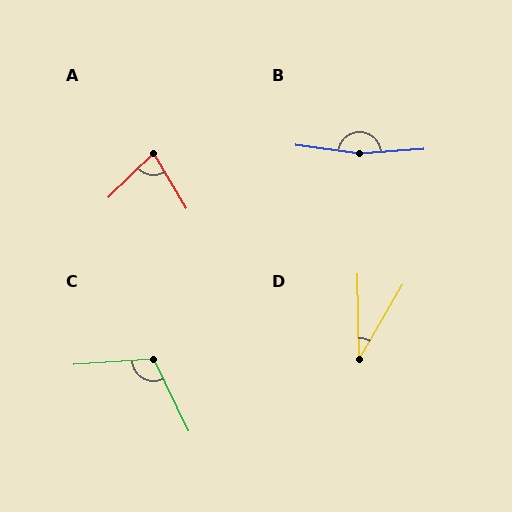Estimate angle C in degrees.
Approximately 112 degrees.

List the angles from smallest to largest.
D (31°), A (76°), C (112°), B (169°).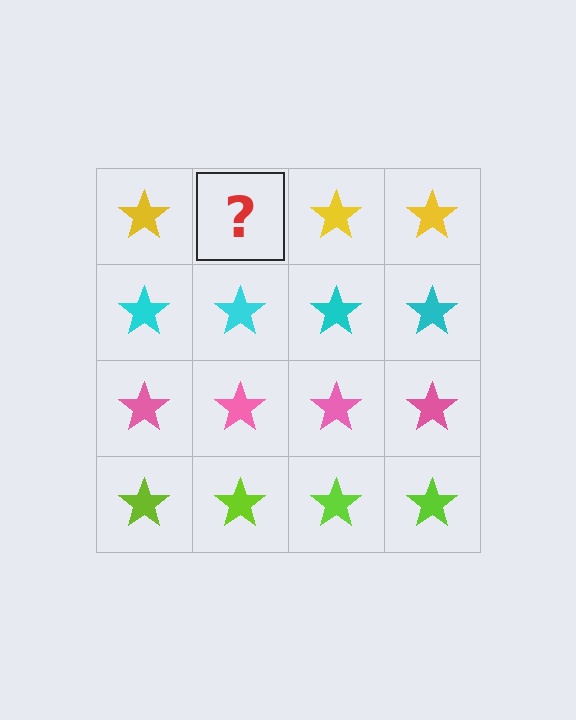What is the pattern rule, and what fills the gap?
The rule is that each row has a consistent color. The gap should be filled with a yellow star.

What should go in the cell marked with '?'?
The missing cell should contain a yellow star.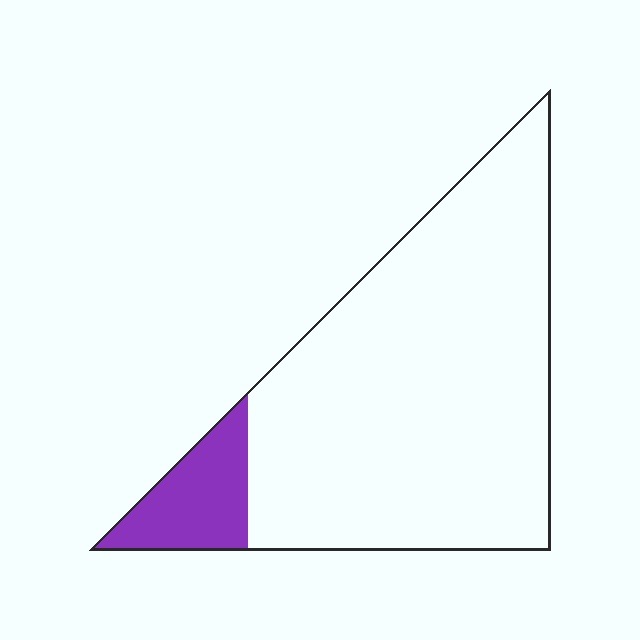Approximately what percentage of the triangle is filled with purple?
Approximately 10%.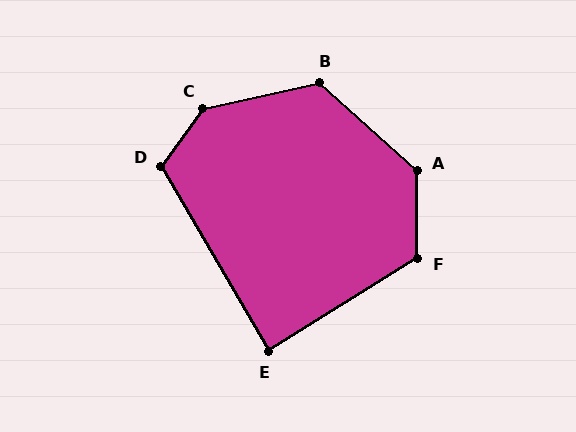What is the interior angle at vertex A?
Approximately 133 degrees (obtuse).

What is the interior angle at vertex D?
Approximately 113 degrees (obtuse).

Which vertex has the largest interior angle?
C, at approximately 139 degrees.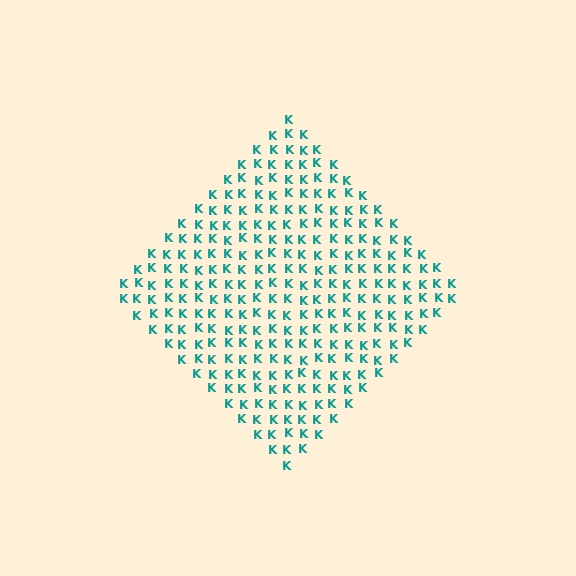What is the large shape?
The large shape is a diamond.